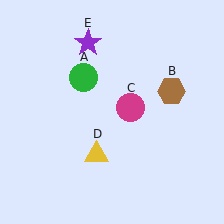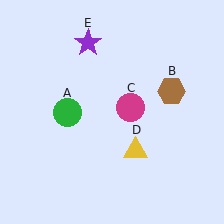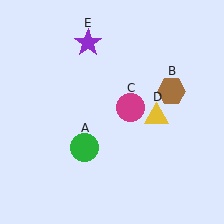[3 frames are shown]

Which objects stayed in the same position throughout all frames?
Brown hexagon (object B) and magenta circle (object C) and purple star (object E) remained stationary.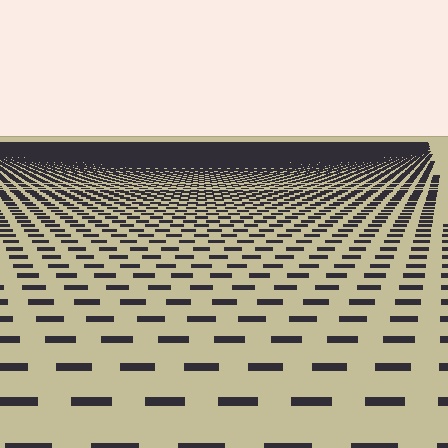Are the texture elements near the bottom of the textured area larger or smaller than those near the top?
Larger. Near the bottom, elements are closer to the viewer and appear at a bigger on-screen size.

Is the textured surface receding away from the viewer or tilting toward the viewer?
The surface is receding away from the viewer. Texture elements get smaller and denser toward the top.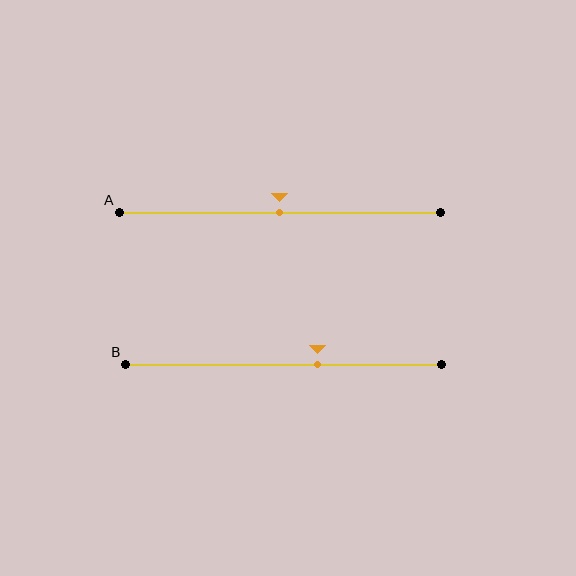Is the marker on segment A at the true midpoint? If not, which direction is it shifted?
Yes, the marker on segment A is at the true midpoint.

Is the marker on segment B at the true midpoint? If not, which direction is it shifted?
No, the marker on segment B is shifted to the right by about 11% of the segment length.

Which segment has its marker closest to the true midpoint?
Segment A has its marker closest to the true midpoint.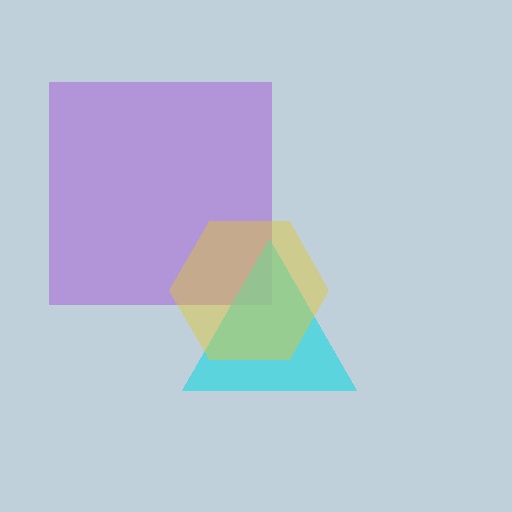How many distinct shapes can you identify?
There are 3 distinct shapes: a purple square, a cyan triangle, a yellow hexagon.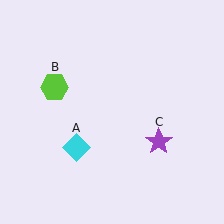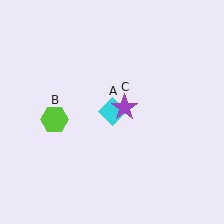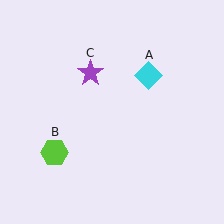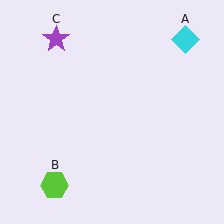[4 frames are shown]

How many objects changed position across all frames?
3 objects changed position: cyan diamond (object A), lime hexagon (object B), purple star (object C).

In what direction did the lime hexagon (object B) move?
The lime hexagon (object B) moved down.